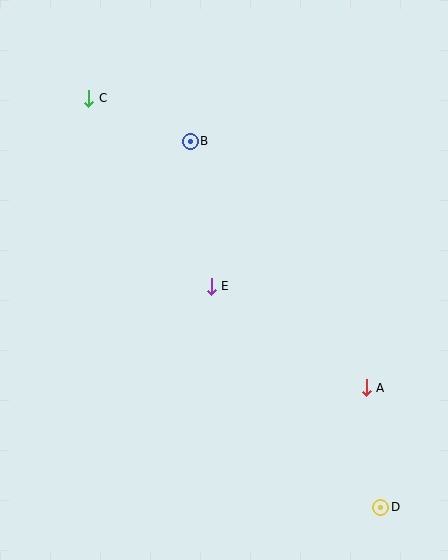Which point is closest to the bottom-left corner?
Point E is closest to the bottom-left corner.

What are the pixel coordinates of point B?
Point B is at (190, 141).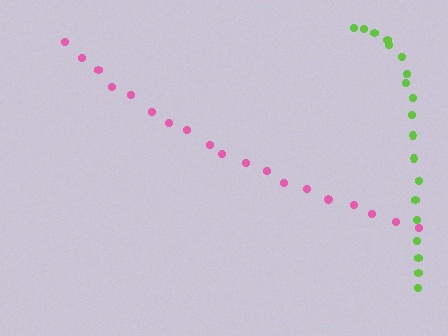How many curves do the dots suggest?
There are 2 distinct paths.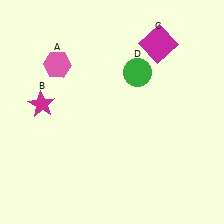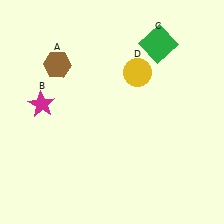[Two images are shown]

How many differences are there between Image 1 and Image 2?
There are 3 differences between the two images.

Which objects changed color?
A changed from pink to brown. C changed from magenta to green. D changed from green to yellow.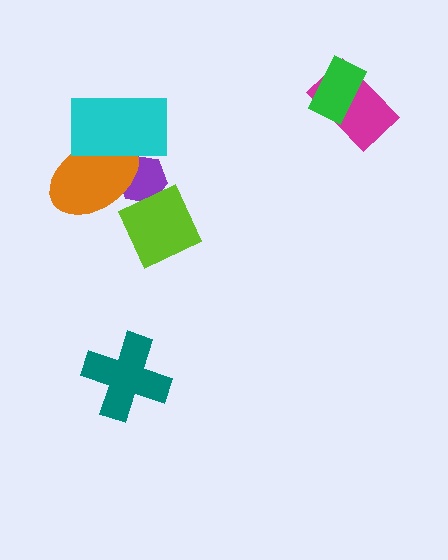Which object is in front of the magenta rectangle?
The green rectangle is in front of the magenta rectangle.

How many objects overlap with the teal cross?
0 objects overlap with the teal cross.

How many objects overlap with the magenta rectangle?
1 object overlaps with the magenta rectangle.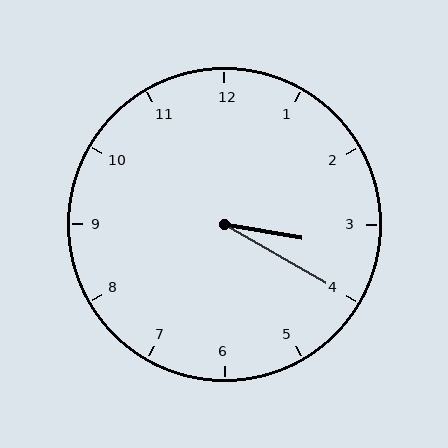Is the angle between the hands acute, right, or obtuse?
It is acute.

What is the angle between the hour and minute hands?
Approximately 20 degrees.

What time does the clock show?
3:20.